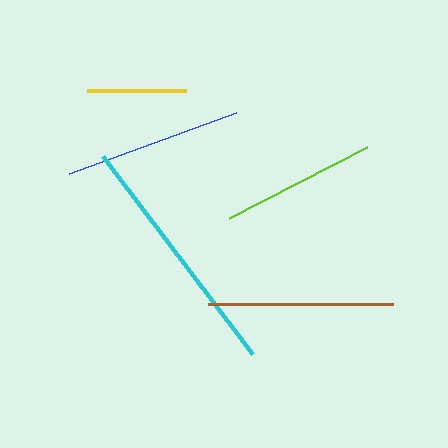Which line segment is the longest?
The cyan line is the longest at approximately 248 pixels.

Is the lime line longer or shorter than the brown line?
The brown line is longer than the lime line.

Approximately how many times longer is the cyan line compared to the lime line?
The cyan line is approximately 1.6 times the length of the lime line.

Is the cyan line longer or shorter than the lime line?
The cyan line is longer than the lime line.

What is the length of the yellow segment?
The yellow segment is approximately 99 pixels long.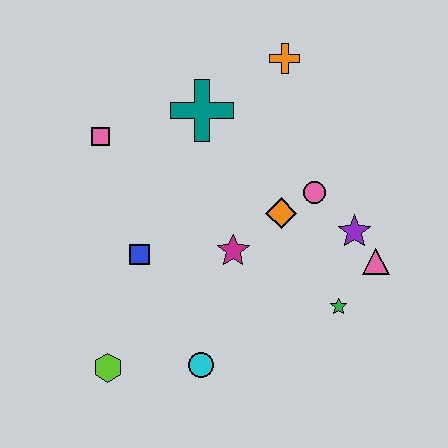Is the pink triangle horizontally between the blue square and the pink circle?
No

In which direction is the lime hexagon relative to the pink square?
The lime hexagon is below the pink square.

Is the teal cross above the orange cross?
No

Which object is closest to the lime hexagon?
The cyan circle is closest to the lime hexagon.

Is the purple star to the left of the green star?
No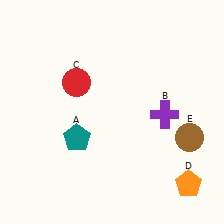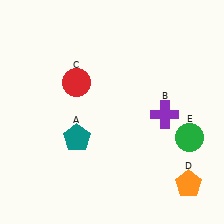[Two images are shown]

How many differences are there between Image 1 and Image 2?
There is 1 difference between the two images.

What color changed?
The circle (E) changed from brown in Image 1 to green in Image 2.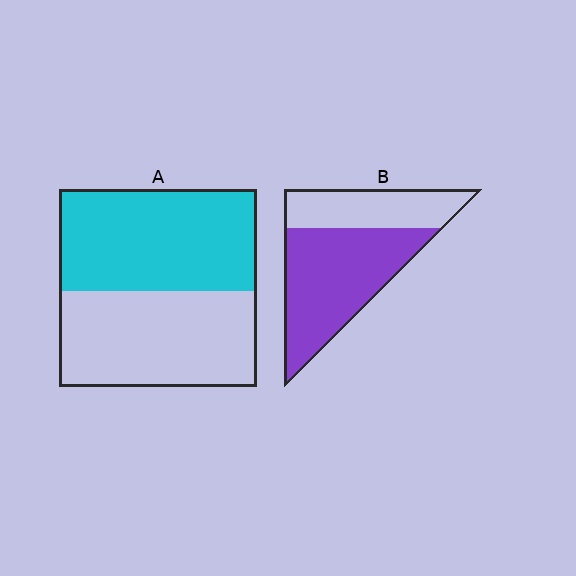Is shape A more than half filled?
Roughly half.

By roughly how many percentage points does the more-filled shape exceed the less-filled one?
By roughly 15 percentage points (B over A).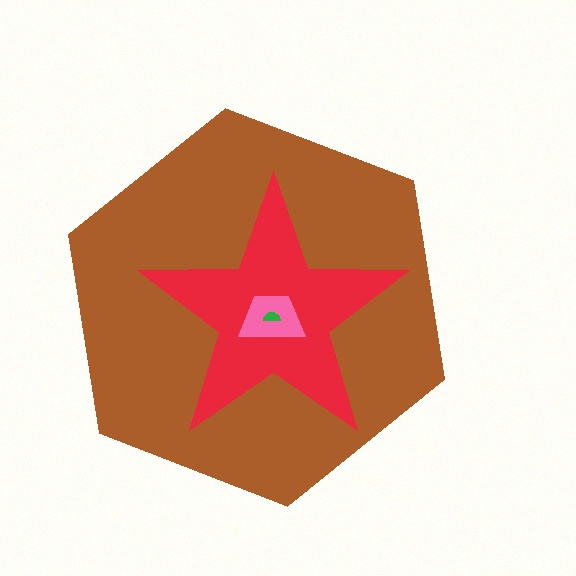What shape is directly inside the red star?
The pink trapezoid.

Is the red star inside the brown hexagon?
Yes.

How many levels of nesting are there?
4.